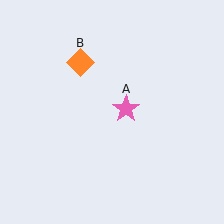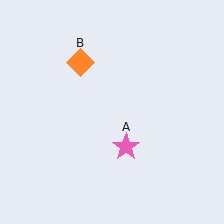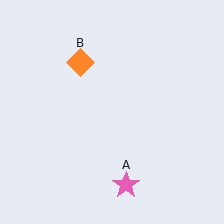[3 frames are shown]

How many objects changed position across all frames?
1 object changed position: pink star (object A).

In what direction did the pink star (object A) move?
The pink star (object A) moved down.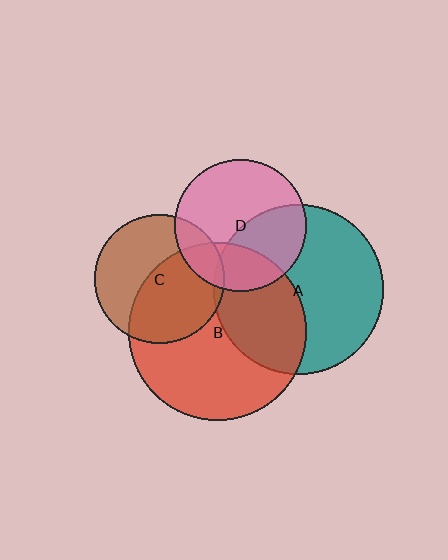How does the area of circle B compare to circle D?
Approximately 1.8 times.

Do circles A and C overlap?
Yes.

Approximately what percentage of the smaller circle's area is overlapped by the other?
Approximately 5%.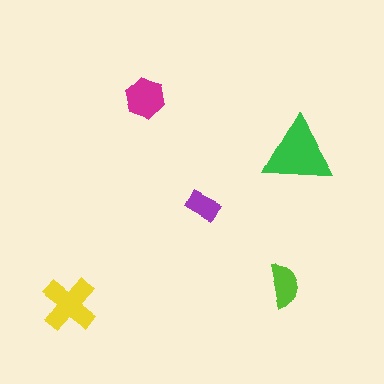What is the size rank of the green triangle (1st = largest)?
1st.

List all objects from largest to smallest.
The green triangle, the yellow cross, the magenta hexagon, the lime semicircle, the purple rectangle.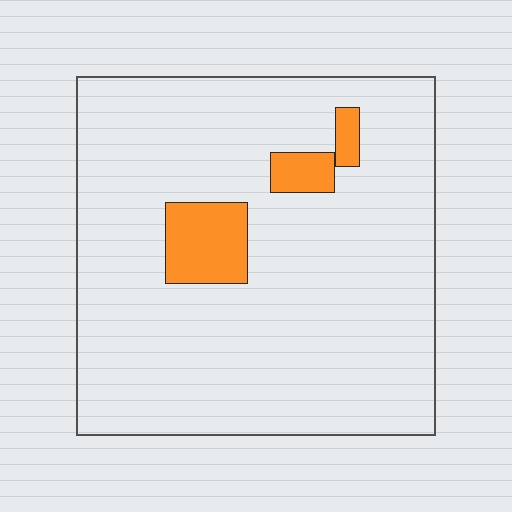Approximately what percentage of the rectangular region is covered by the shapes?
Approximately 10%.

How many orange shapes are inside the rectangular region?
3.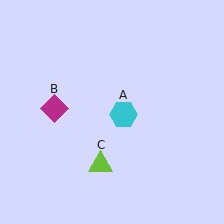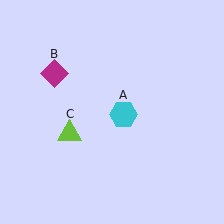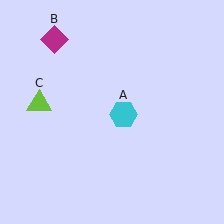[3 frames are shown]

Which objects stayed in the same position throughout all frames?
Cyan hexagon (object A) remained stationary.